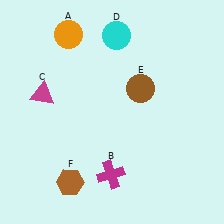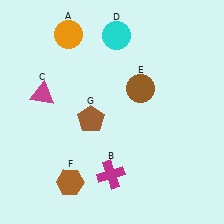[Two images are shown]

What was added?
A brown pentagon (G) was added in Image 2.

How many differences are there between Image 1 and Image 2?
There is 1 difference between the two images.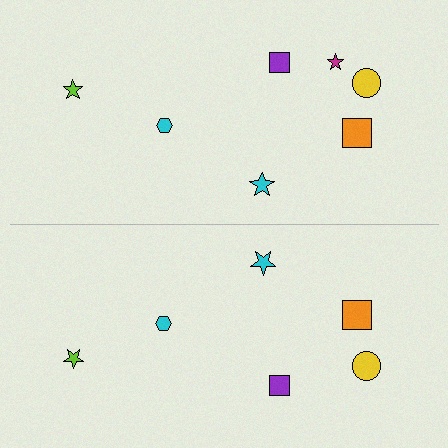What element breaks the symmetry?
A magenta star is missing from the bottom side.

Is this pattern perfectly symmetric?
No, the pattern is not perfectly symmetric. A magenta star is missing from the bottom side.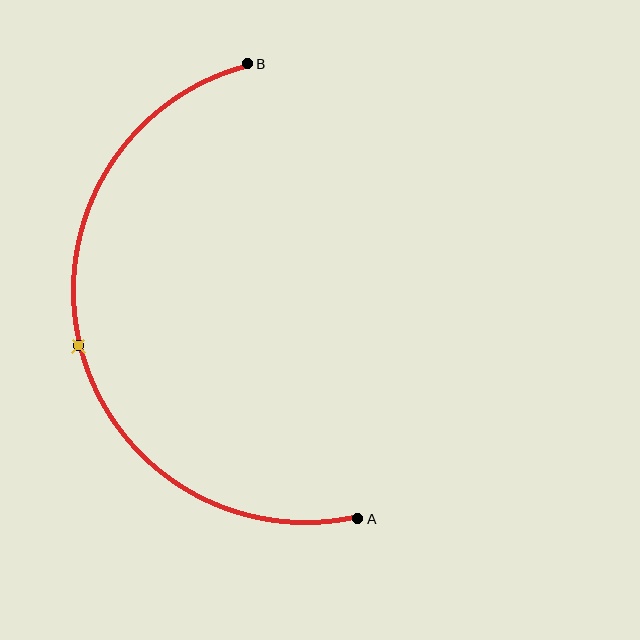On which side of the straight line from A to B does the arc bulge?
The arc bulges to the left of the straight line connecting A and B.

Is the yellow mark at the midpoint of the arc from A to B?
Yes. The yellow mark lies on the arc at equal arc-length from both A and B — it is the arc midpoint.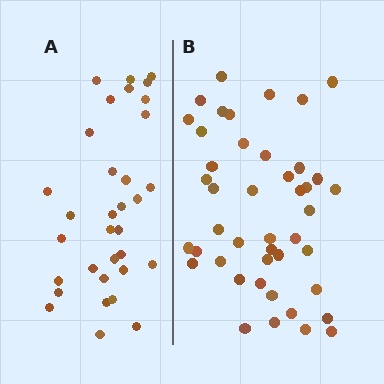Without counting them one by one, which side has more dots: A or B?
Region B (the right region) has more dots.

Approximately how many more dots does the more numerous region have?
Region B has roughly 12 or so more dots than region A.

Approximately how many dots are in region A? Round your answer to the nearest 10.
About 30 dots. (The exact count is 33, which rounds to 30.)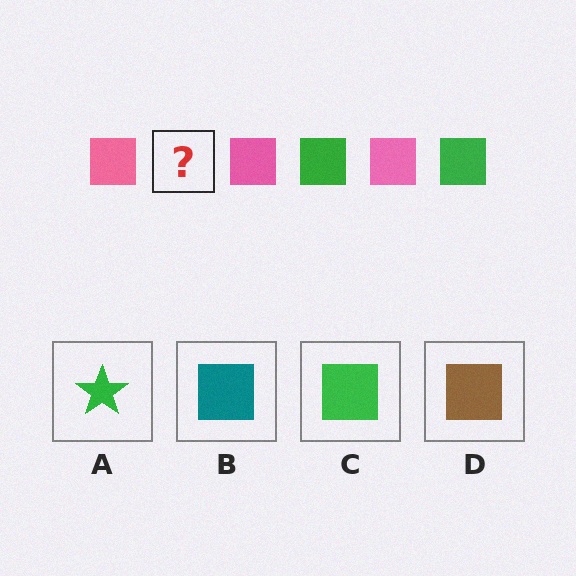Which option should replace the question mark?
Option C.